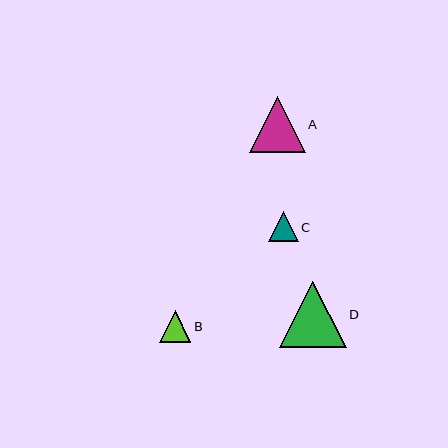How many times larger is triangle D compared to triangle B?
Triangle D is approximately 2.1 times the size of triangle B.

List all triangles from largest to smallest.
From largest to smallest: D, A, B, C.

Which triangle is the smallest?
Triangle C is the smallest with a size of approximately 29 pixels.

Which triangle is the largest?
Triangle D is the largest with a size of approximately 67 pixels.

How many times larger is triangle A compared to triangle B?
Triangle A is approximately 1.8 times the size of triangle B.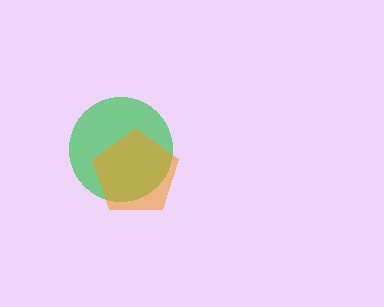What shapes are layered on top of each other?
The layered shapes are: a green circle, an orange pentagon.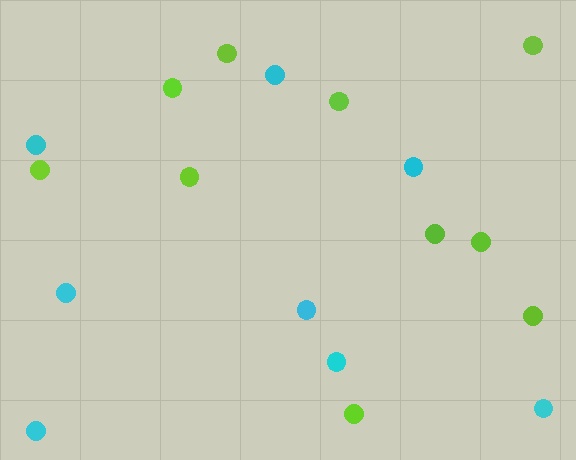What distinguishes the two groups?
There are 2 groups: one group of cyan circles (8) and one group of lime circles (10).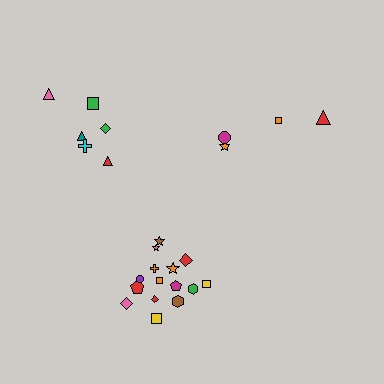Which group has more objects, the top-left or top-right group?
The top-left group.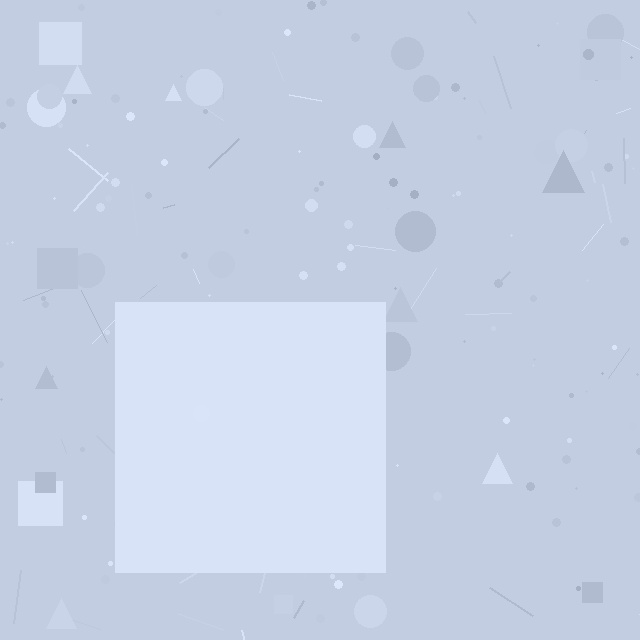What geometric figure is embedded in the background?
A square is embedded in the background.